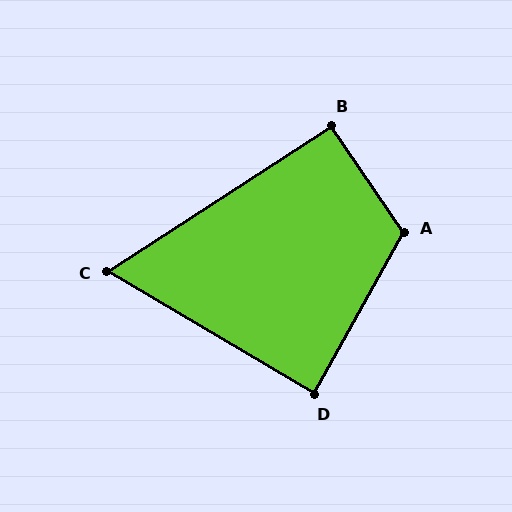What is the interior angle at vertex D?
Approximately 89 degrees (approximately right).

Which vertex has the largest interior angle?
A, at approximately 116 degrees.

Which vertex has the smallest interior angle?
C, at approximately 64 degrees.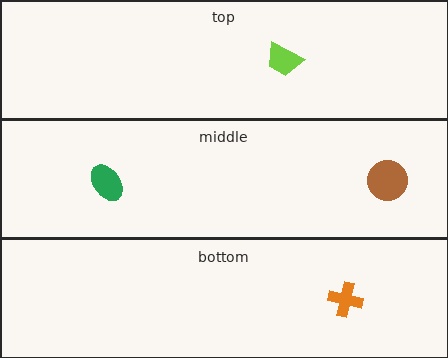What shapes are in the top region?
The lime trapezoid.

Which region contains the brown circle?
The middle region.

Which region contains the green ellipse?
The middle region.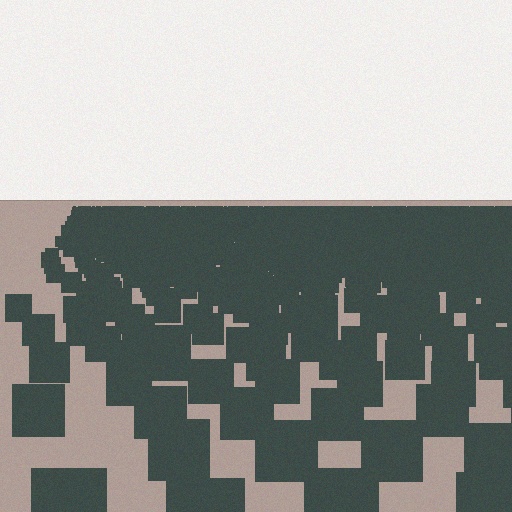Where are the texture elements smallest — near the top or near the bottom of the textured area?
Near the top.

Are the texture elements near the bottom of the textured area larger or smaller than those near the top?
Larger. Near the bottom, elements are closer to the viewer and appear at a bigger on-screen size.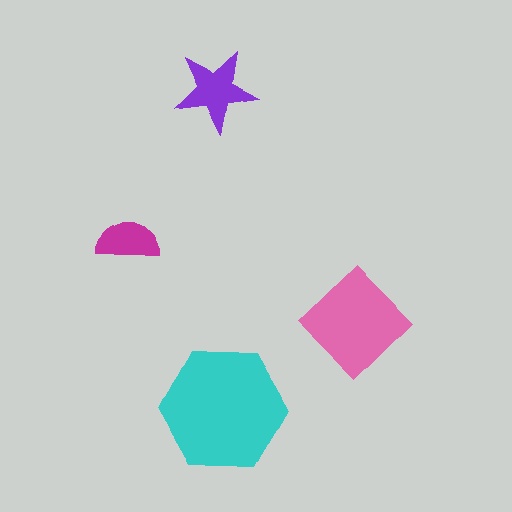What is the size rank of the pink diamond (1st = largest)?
2nd.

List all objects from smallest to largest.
The magenta semicircle, the purple star, the pink diamond, the cyan hexagon.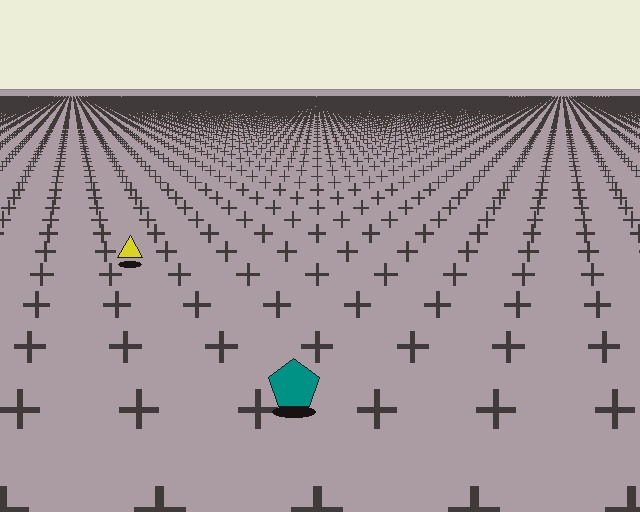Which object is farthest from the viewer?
The yellow triangle is farthest from the viewer. It appears smaller and the ground texture around it is denser.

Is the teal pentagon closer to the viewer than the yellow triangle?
Yes. The teal pentagon is closer — you can tell from the texture gradient: the ground texture is coarser near it.